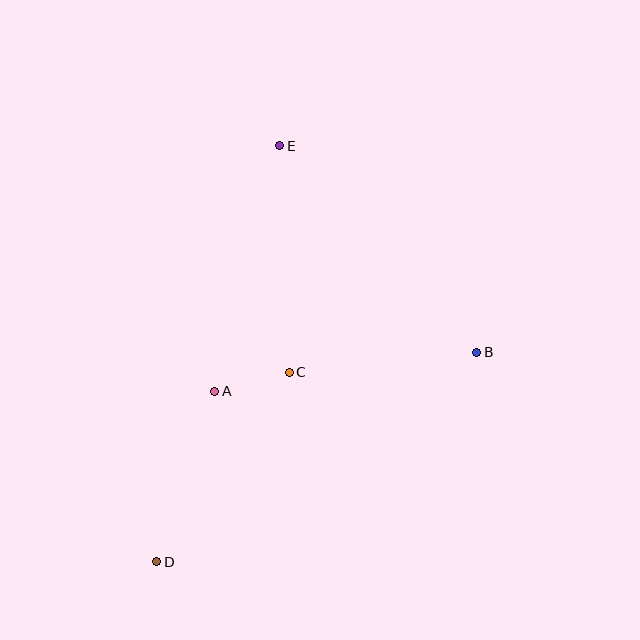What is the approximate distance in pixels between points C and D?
The distance between C and D is approximately 232 pixels.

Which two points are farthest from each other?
Points D and E are farthest from each other.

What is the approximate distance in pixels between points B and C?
The distance between B and C is approximately 188 pixels.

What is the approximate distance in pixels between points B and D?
The distance between B and D is approximately 382 pixels.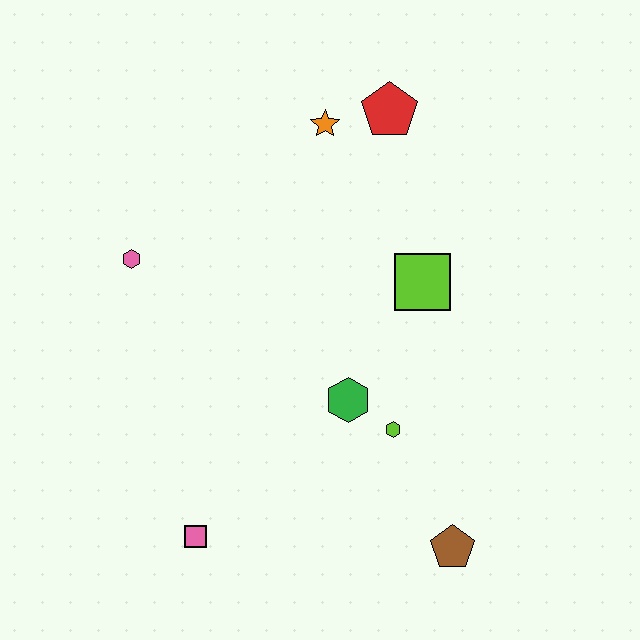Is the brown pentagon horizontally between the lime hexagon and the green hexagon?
No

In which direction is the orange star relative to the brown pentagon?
The orange star is above the brown pentagon.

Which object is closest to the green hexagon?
The lime hexagon is closest to the green hexagon.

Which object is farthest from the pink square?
The red pentagon is farthest from the pink square.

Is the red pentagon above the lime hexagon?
Yes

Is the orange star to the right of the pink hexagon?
Yes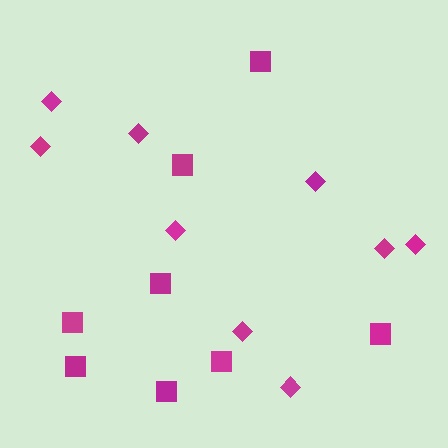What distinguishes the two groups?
There are 2 groups: one group of squares (8) and one group of diamonds (9).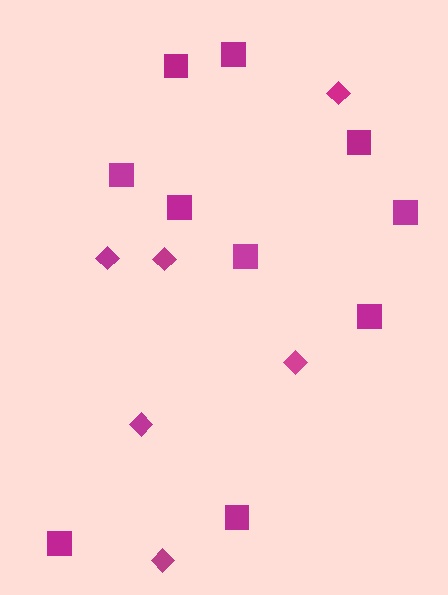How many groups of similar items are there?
There are 2 groups: one group of squares (10) and one group of diamonds (6).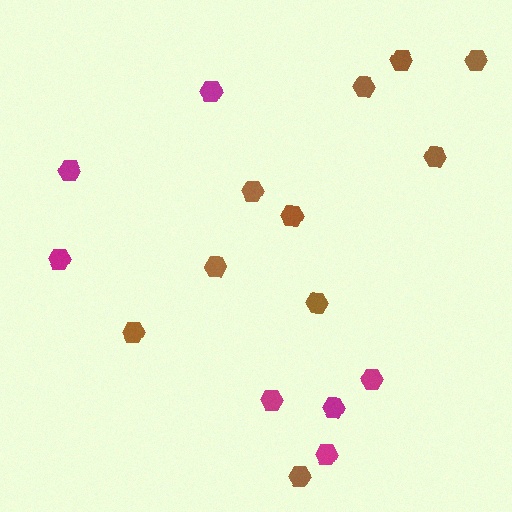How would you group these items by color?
There are 2 groups: one group of brown hexagons (10) and one group of magenta hexagons (7).